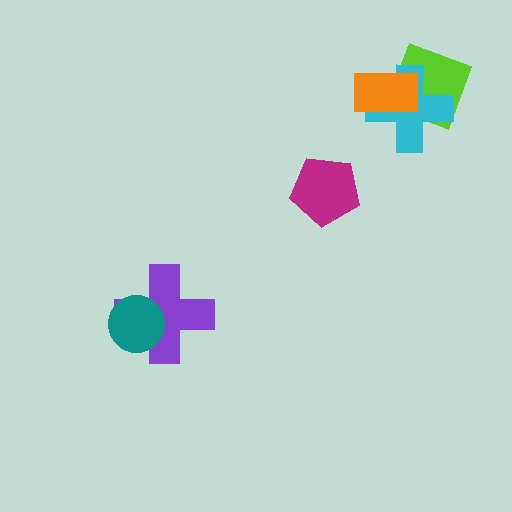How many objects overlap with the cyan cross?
2 objects overlap with the cyan cross.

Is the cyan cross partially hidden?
Yes, it is partially covered by another shape.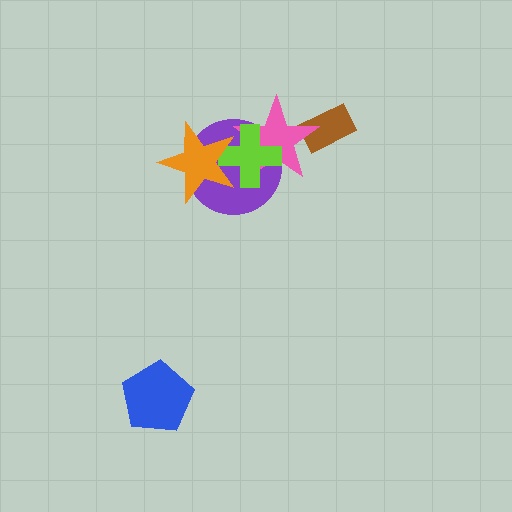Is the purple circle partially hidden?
Yes, it is partially covered by another shape.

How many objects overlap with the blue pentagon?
0 objects overlap with the blue pentagon.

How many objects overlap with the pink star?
3 objects overlap with the pink star.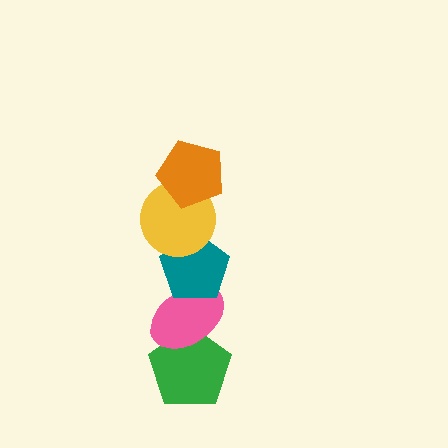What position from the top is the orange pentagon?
The orange pentagon is 1st from the top.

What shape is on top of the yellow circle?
The orange pentagon is on top of the yellow circle.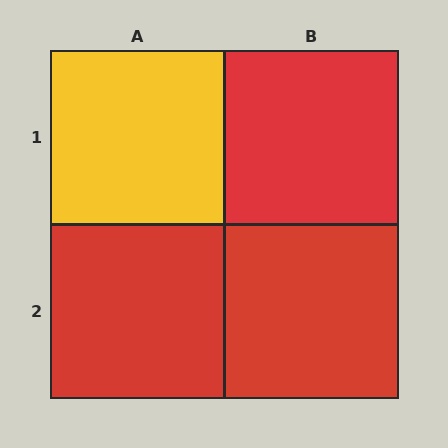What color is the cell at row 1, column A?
Yellow.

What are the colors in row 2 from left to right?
Red, red.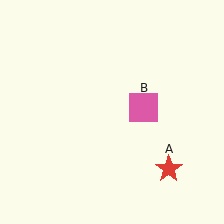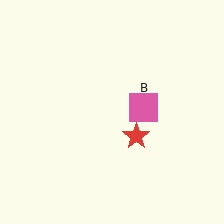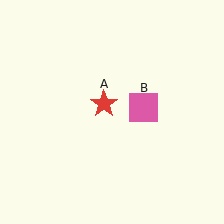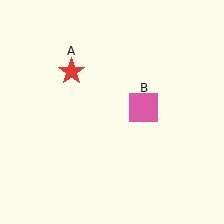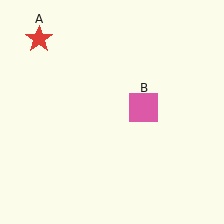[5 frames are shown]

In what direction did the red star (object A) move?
The red star (object A) moved up and to the left.